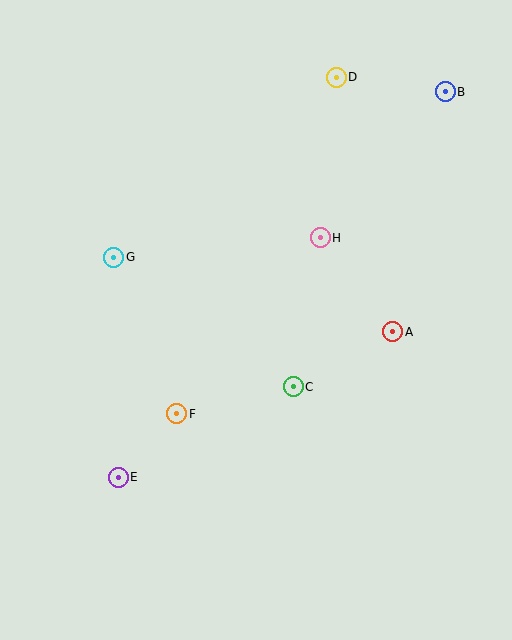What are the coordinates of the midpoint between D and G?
The midpoint between D and G is at (225, 167).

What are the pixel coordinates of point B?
Point B is at (445, 92).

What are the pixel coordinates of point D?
Point D is at (336, 77).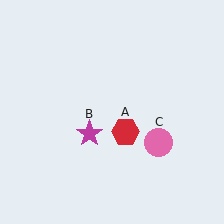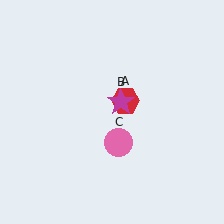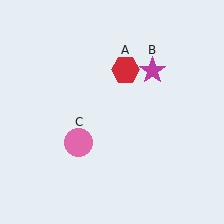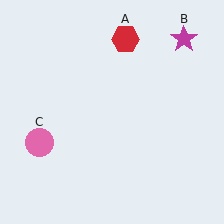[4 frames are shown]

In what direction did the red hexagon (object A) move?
The red hexagon (object A) moved up.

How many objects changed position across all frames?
3 objects changed position: red hexagon (object A), magenta star (object B), pink circle (object C).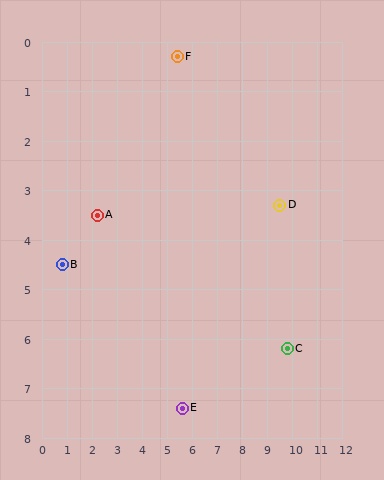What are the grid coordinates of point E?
Point E is at approximately (5.6, 7.4).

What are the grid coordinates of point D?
Point D is at approximately (9.5, 3.3).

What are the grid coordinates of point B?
Point B is at approximately (0.8, 4.5).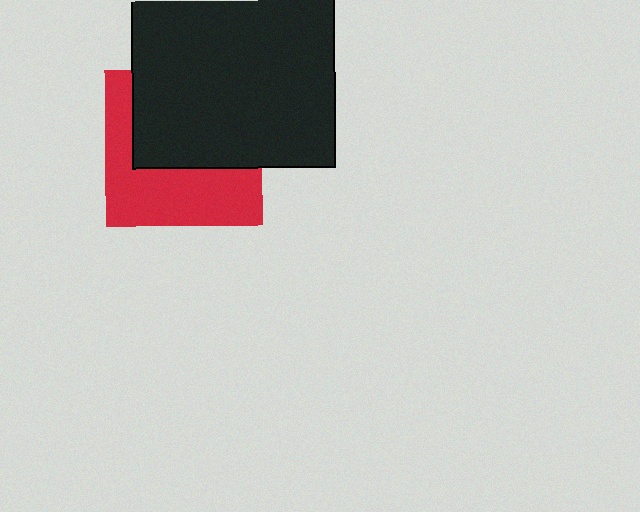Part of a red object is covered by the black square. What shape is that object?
It is a square.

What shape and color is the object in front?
The object in front is a black square.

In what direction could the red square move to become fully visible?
The red square could move down. That would shift it out from behind the black square entirely.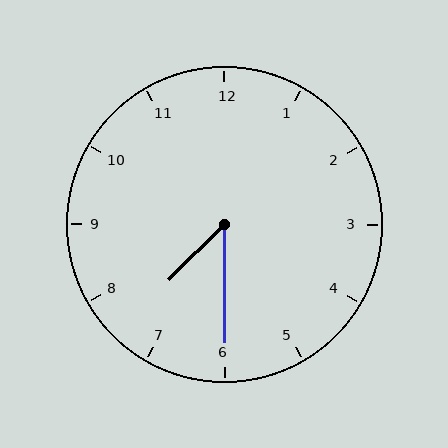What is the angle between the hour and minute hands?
Approximately 45 degrees.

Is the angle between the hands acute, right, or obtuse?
It is acute.